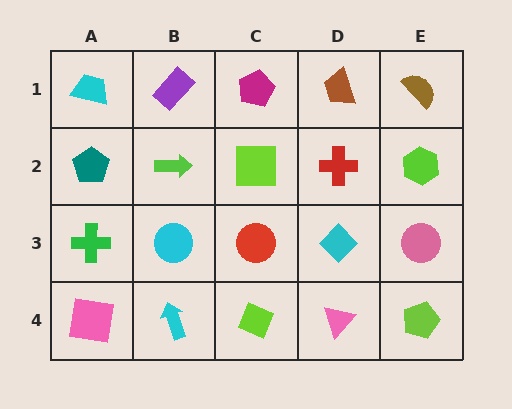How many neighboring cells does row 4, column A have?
2.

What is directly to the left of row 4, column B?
A pink square.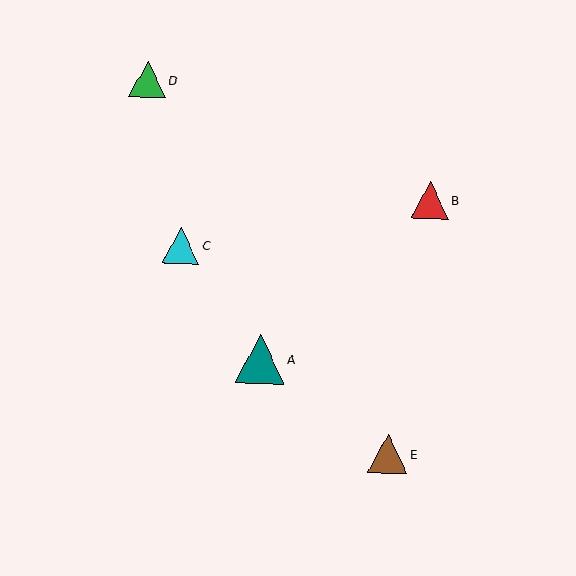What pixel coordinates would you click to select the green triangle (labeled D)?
Click at (148, 80) to select the green triangle D.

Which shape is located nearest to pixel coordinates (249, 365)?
The teal triangle (labeled A) at (260, 359) is nearest to that location.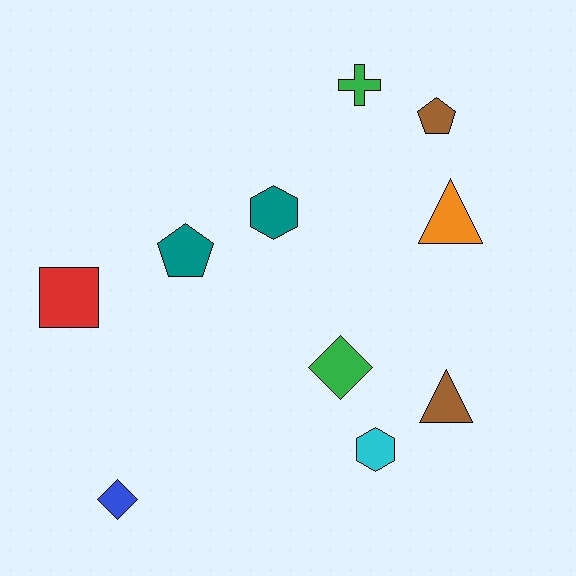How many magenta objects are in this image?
There are no magenta objects.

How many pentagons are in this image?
There are 2 pentagons.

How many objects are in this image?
There are 10 objects.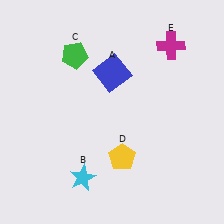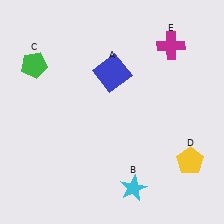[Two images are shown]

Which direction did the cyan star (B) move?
The cyan star (B) moved right.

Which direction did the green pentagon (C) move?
The green pentagon (C) moved left.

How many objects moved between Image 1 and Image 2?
3 objects moved between the two images.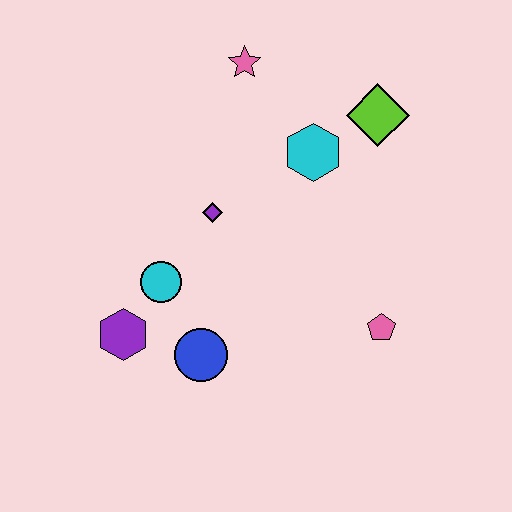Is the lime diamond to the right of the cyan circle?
Yes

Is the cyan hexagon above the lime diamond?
No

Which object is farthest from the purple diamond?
The pink pentagon is farthest from the purple diamond.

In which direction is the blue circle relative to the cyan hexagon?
The blue circle is below the cyan hexagon.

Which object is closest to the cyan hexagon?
The lime diamond is closest to the cyan hexagon.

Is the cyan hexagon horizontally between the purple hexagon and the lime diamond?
Yes